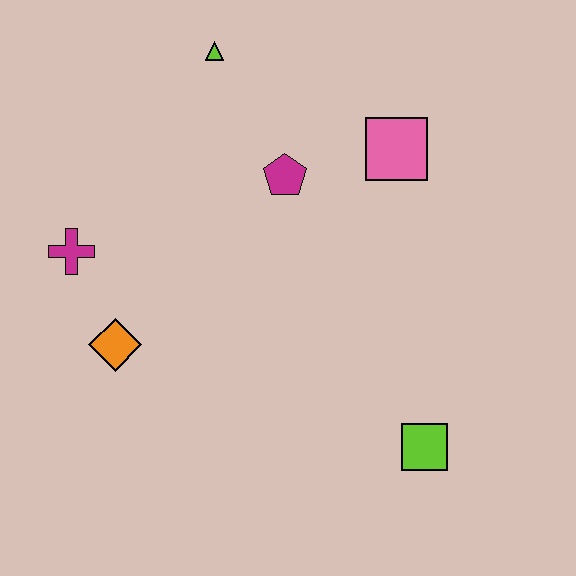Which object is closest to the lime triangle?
The magenta pentagon is closest to the lime triangle.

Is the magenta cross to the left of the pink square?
Yes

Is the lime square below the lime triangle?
Yes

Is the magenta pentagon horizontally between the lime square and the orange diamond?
Yes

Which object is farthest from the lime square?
The lime triangle is farthest from the lime square.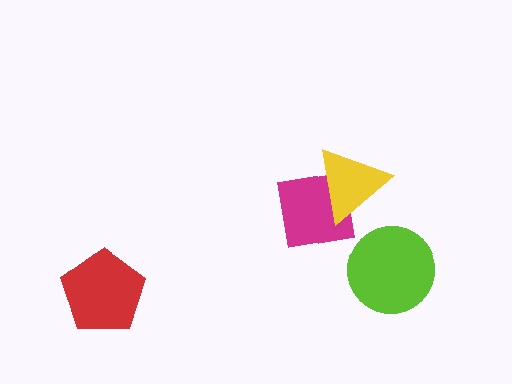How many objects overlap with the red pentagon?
0 objects overlap with the red pentagon.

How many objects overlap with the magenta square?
1 object overlaps with the magenta square.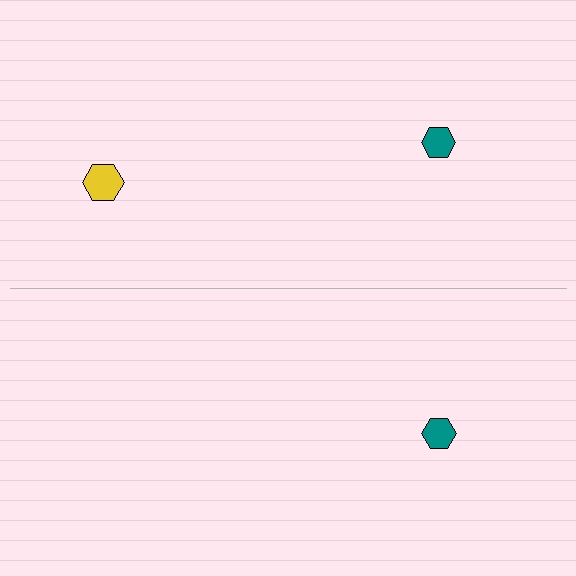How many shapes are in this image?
There are 3 shapes in this image.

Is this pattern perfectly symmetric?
No, the pattern is not perfectly symmetric. A yellow hexagon is missing from the bottom side.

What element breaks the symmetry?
A yellow hexagon is missing from the bottom side.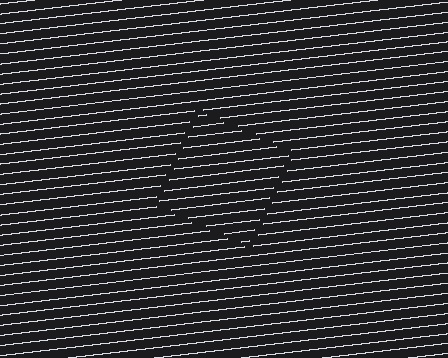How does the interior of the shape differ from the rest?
The interior of the shape contains the same grating, shifted by half a period — the contour is defined by the phase discontinuity where line-ends from the inner and outer gratings abut.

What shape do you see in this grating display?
An illusory square. The interior of the shape contains the same grating, shifted by half a period — the contour is defined by the phase discontinuity where line-ends from the inner and outer gratings abut.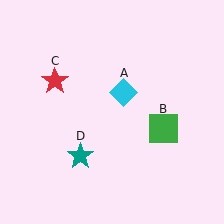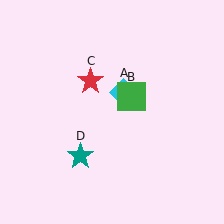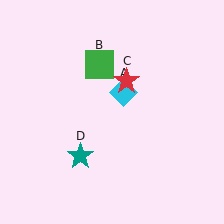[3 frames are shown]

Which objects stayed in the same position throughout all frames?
Cyan diamond (object A) and teal star (object D) remained stationary.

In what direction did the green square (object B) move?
The green square (object B) moved up and to the left.